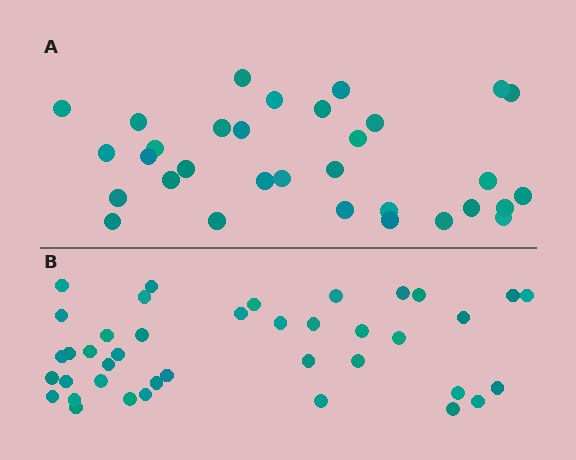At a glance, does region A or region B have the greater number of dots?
Region B (the bottom region) has more dots.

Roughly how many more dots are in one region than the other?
Region B has roughly 8 or so more dots than region A.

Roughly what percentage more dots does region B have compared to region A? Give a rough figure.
About 25% more.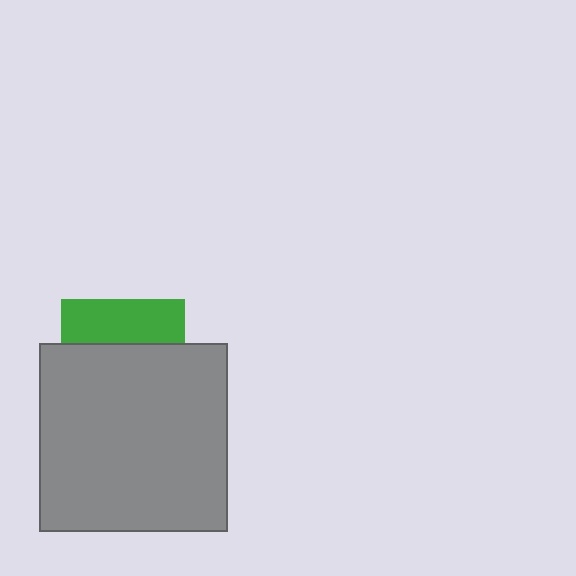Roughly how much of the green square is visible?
A small part of it is visible (roughly 35%).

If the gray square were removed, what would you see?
You would see the complete green square.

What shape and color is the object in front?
The object in front is a gray square.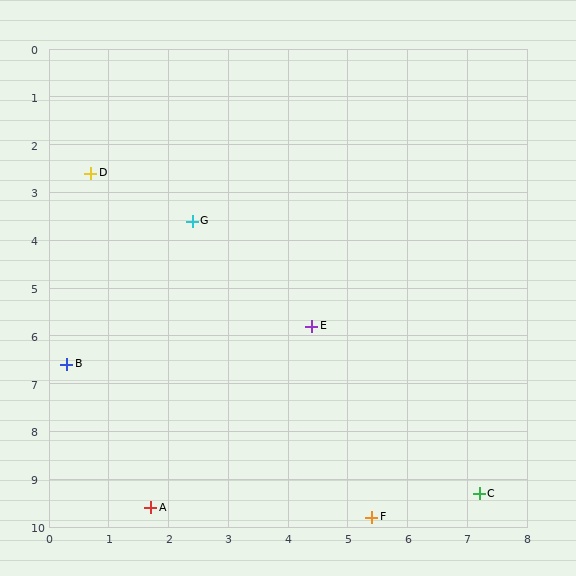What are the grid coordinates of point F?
Point F is at approximately (5.4, 9.8).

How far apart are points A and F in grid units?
Points A and F are about 3.7 grid units apart.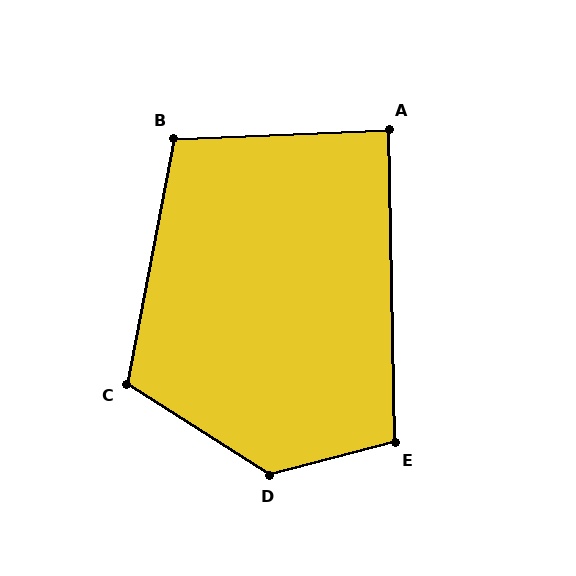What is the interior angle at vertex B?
Approximately 103 degrees (obtuse).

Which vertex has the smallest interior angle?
A, at approximately 89 degrees.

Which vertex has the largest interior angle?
D, at approximately 133 degrees.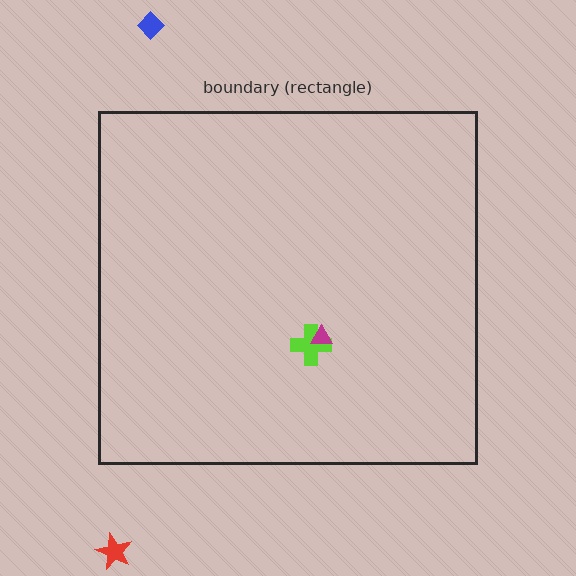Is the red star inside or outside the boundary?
Outside.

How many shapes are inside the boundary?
2 inside, 2 outside.